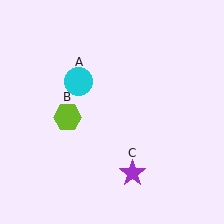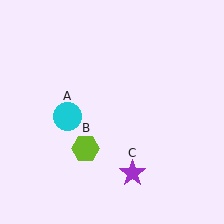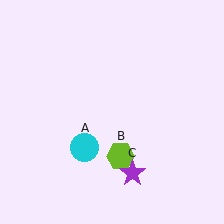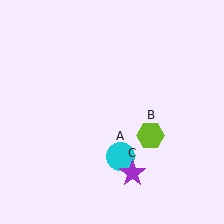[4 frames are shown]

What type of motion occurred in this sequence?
The cyan circle (object A), lime hexagon (object B) rotated counterclockwise around the center of the scene.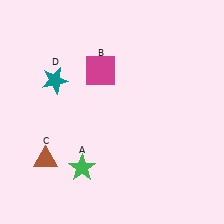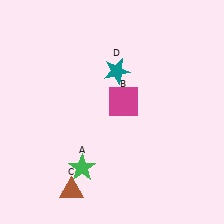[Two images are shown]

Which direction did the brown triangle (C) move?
The brown triangle (C) moved down.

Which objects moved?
The objects that moved are: the magenta square (B), the brown triangle (C), the teal star (D).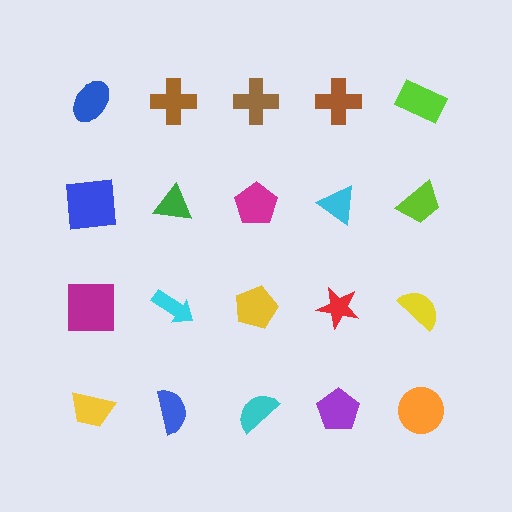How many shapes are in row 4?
5 shapes.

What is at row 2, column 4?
A cyan triangle.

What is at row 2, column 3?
A magenta pentagon.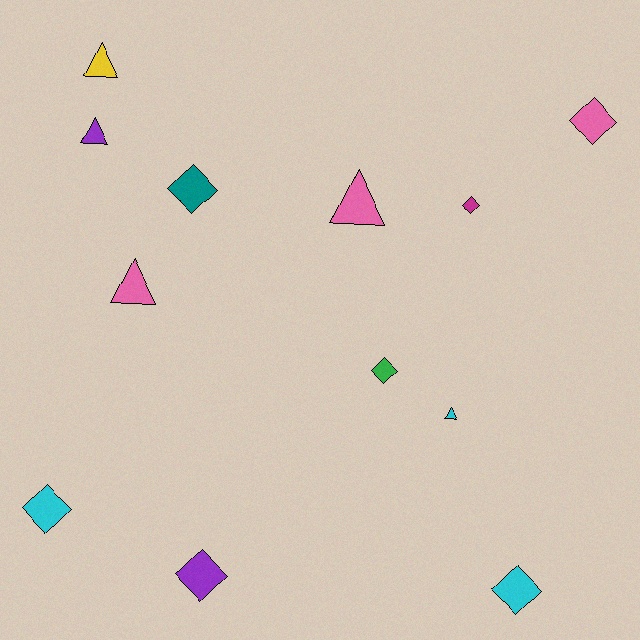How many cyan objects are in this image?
There are 3 cyan objects.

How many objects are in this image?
There are 12 objects.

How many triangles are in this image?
There are 5 triangles.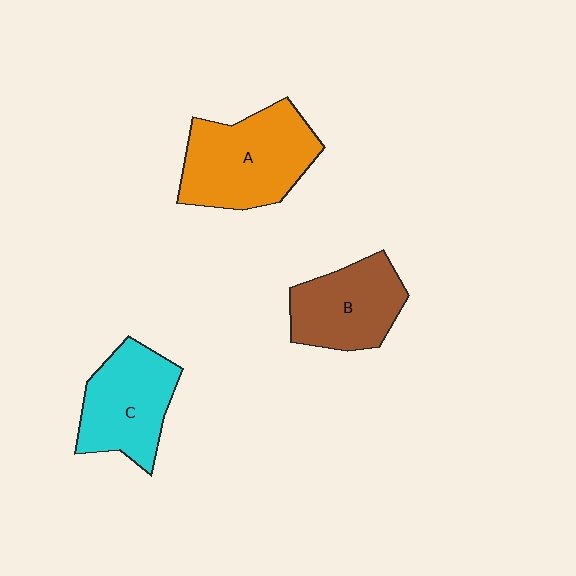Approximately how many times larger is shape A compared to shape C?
Approximately 1.2 times.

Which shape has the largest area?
Shape A (orange).